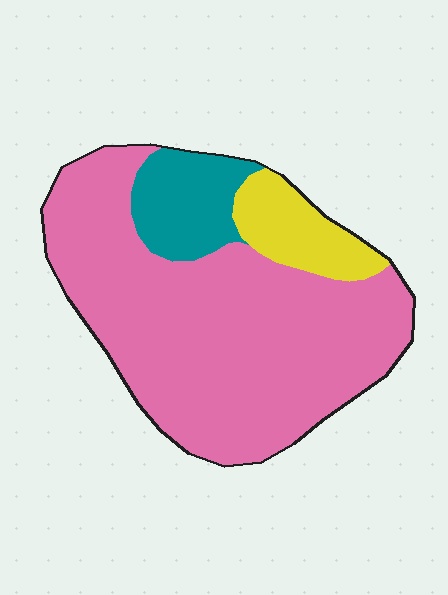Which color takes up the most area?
Pink, at roughly 75%.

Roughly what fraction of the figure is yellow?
Yellow takes up about one eighth (1/8) of the figure.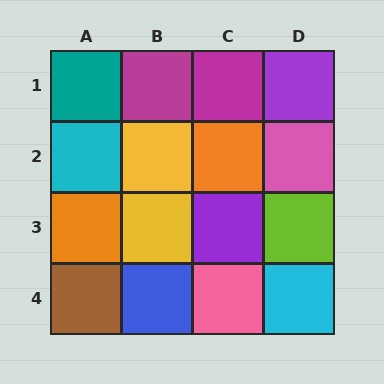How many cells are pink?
2 cells are pink.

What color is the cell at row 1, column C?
Magenta.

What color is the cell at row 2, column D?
Pink.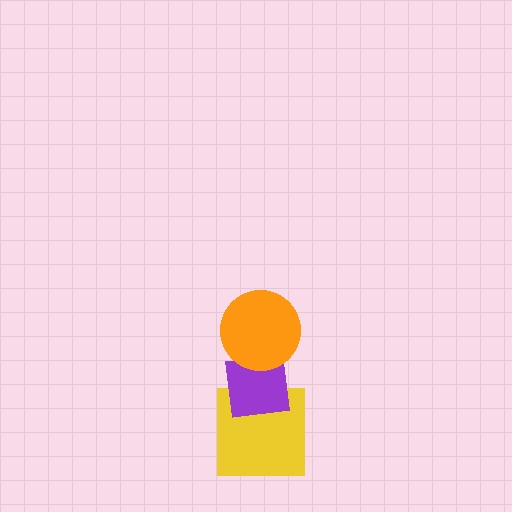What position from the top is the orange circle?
The orange circle is 1st from the top.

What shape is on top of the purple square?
The orange circle is on top of the purple square.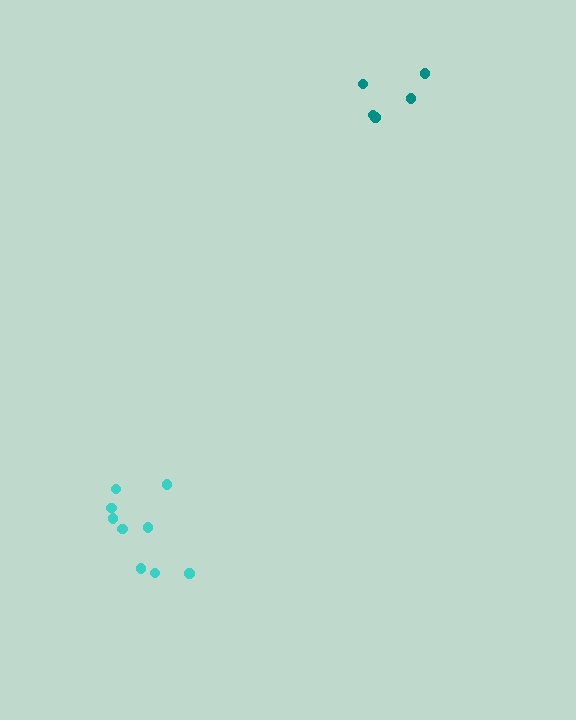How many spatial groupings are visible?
There are 2 spatial groupings.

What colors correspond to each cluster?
The clusters are colored: cyan, teal.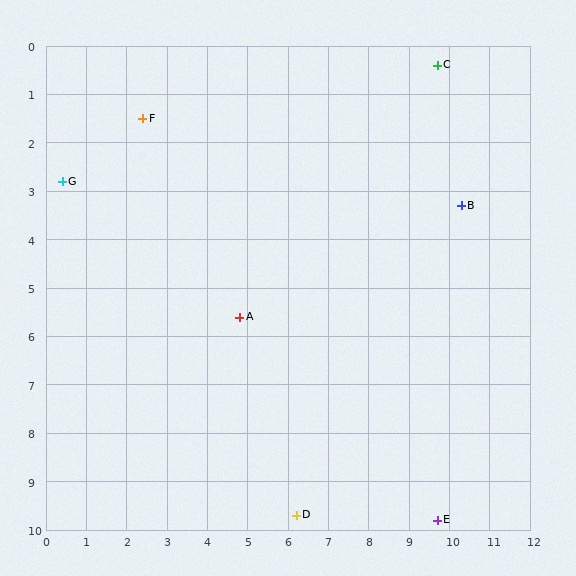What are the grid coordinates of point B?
Point B is at approximately (10.3, 3.3).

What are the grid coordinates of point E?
Point E is at approximately (9.7, 9.8).